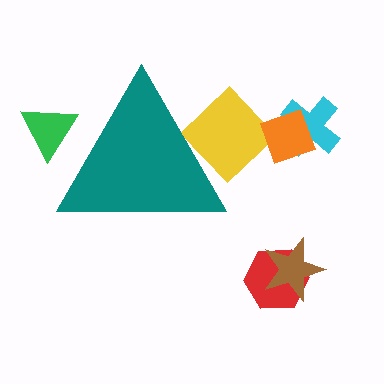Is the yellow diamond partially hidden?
Yes, the yellow diamond is partially hidden behind the teal triangle.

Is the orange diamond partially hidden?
No, the orange diamond is fully visible.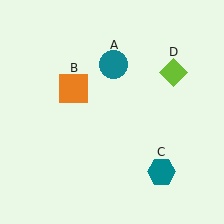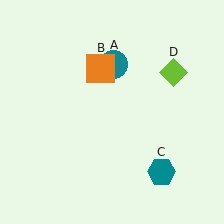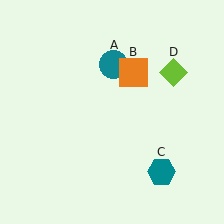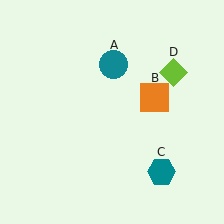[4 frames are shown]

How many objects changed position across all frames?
1 object changed position: orange square (object B).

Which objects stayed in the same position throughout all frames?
Teal circle (object A) and teal hexagon (object C) and lime diamond (object D) remained stationary.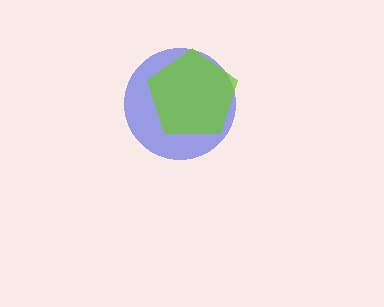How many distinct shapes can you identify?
There are 2 distinct shapes: a blue circle, a lime pentagon.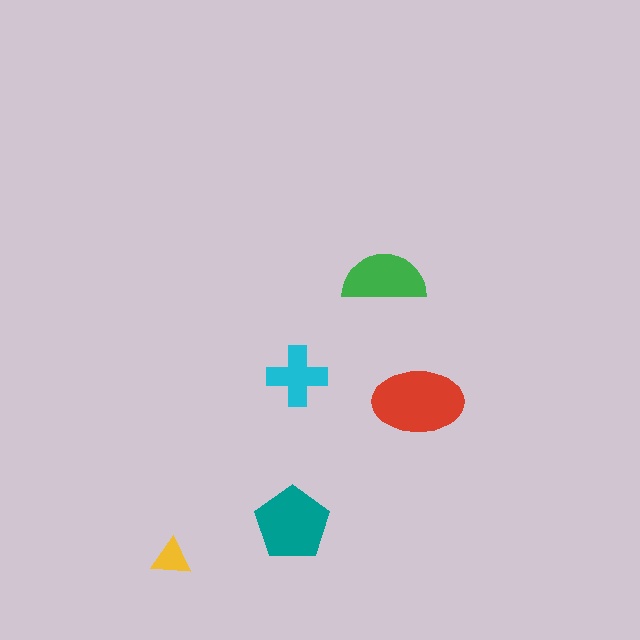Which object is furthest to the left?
The yellow triangle is leftmost.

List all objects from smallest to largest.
The yellow triangle, the cyan cross, the green semicircle, the teal pentagon, the red ellipse.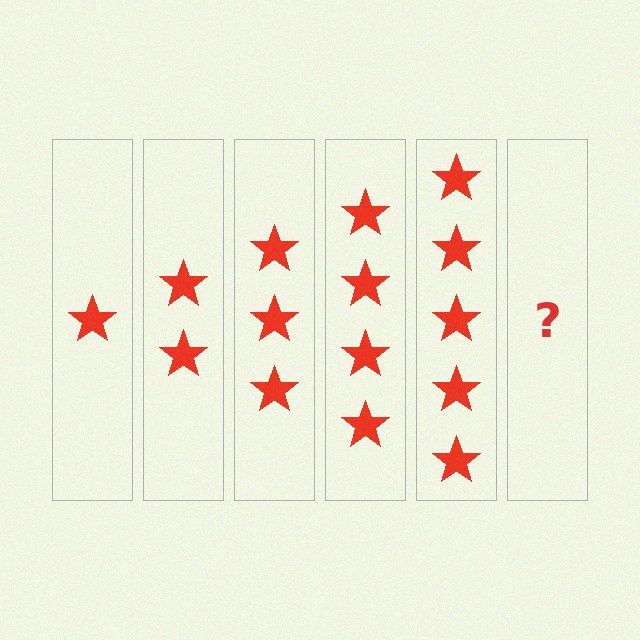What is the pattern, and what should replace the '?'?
The pattern is that each step adds one more star. The '?' should be 6 stars.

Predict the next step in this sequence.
The next step is 6 stars.